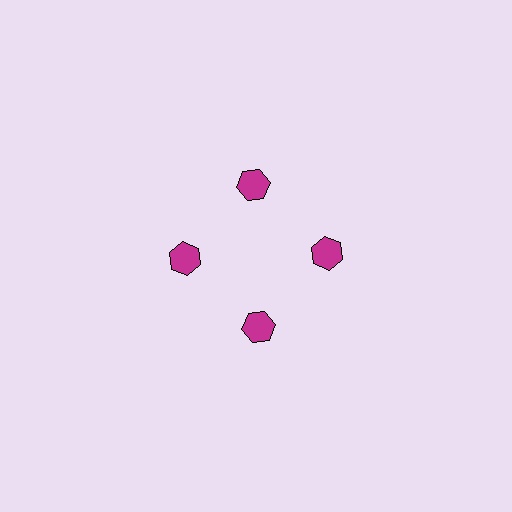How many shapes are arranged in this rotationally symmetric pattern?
There are 4 shapes, arranged in 4 groups of 1.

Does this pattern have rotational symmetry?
Yes, this pattern has 4-fold rotational symmetry. It looks the same after rotating 90 degrees around the center.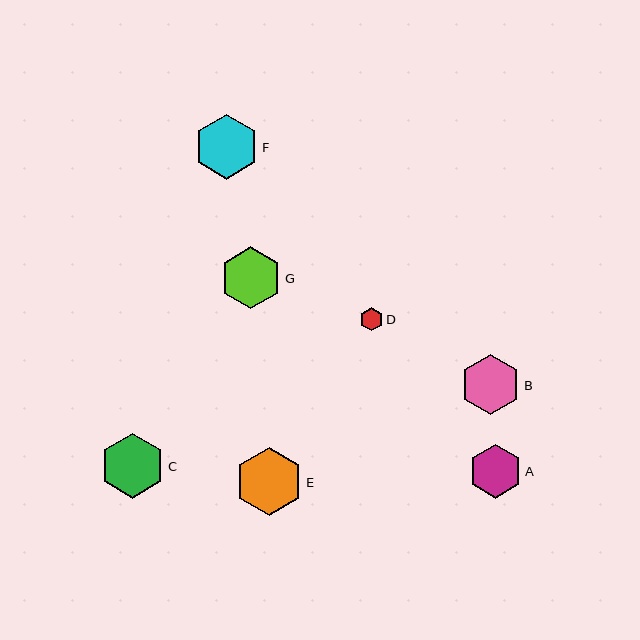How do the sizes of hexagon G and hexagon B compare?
Hexagon G and hexagon B are approximately the same size.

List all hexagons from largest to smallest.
From largest to smallest: E, C, F, G, B, A, D.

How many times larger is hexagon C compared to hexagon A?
Hexagon C is approximately 1.2 times the size of hexagon A.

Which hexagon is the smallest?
Hexagon D is the smallest with a size of approximately 23 pixels.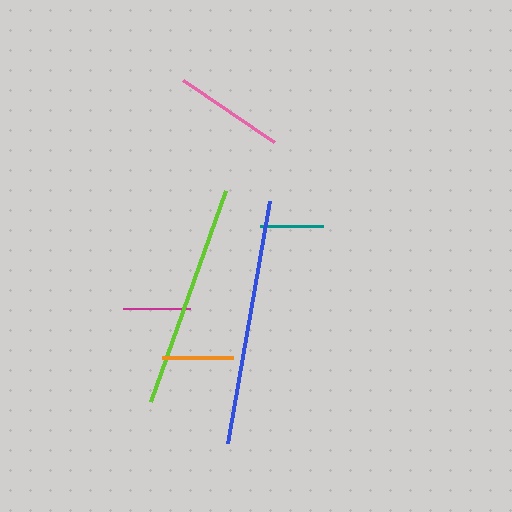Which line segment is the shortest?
The teal line is the shortest at approximately 63 pixels.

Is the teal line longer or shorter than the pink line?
The pink line is longer than the teal line.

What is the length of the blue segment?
The blue segment is approximately 246 pixels long.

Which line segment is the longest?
The blue line is the longest at approximately 246 pixels.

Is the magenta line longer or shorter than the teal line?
The magenta line is longer than the teal line.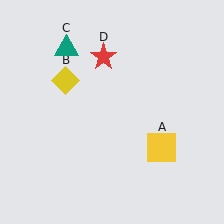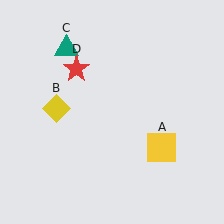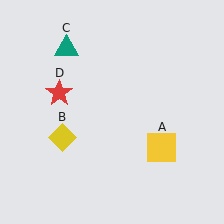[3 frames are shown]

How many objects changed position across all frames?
2 objects changed position: yellow diamond (object B), red star (object D).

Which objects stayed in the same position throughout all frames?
Yellow square (object A) and teal triangle (object C) remained stationary.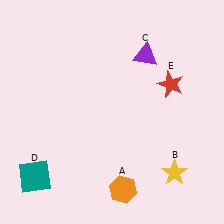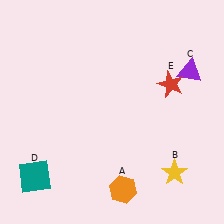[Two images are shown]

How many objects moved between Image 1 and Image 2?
1 object moved between the two images.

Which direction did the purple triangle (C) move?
The purple triangle (C) moved right.